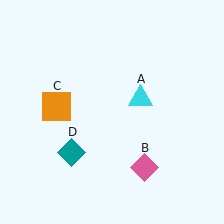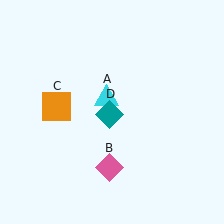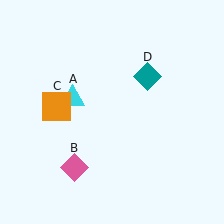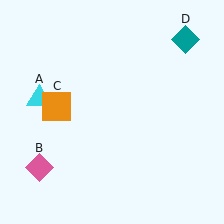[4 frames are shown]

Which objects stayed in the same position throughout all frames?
Orange square (object C) remained stationary.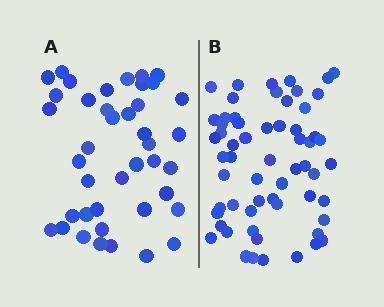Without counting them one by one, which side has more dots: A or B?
Region B (the right region) has more dots.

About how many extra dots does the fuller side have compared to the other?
Region B has approximately 20 more dots than region A.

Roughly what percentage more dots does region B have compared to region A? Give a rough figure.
About 45% more.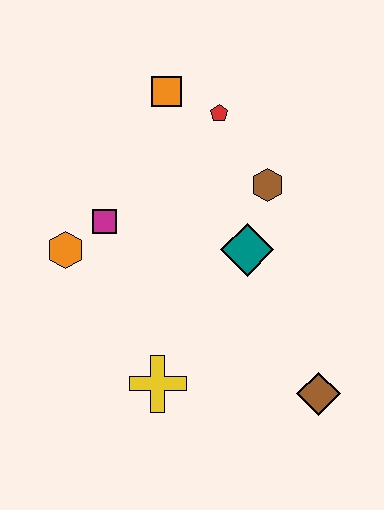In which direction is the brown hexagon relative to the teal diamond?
The brown hexagon is above the teal diamond.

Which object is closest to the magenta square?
The orange hexagon is closest to the magenta square.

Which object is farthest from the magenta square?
The brown diamond is farthest from the magenta square.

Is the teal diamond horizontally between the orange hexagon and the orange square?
No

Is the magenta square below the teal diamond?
No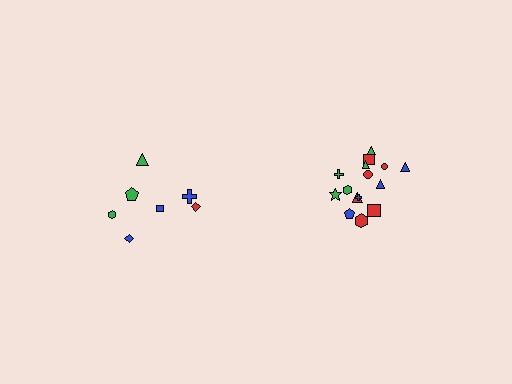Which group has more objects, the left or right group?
The right group.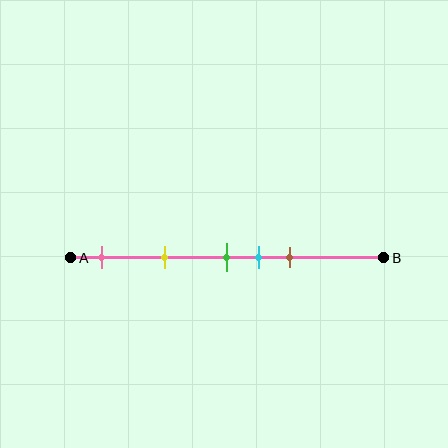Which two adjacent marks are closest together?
The green and cyan marks are the closest adjacent pair.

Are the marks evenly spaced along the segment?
No, the marks are not evenly spaced.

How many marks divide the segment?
There are 5 marks dividing the segment.